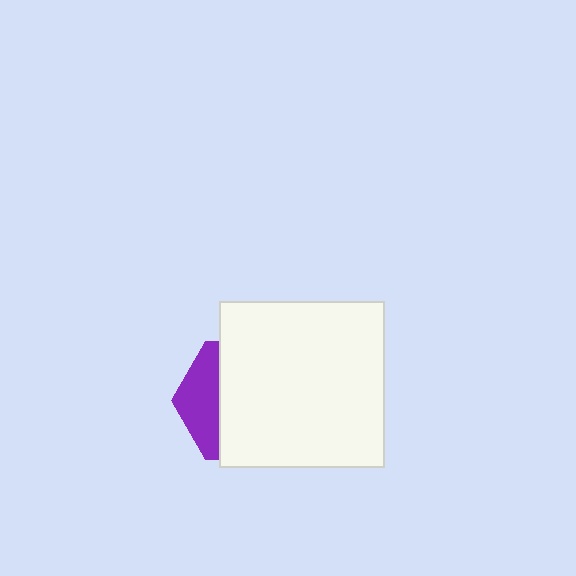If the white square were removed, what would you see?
You would see the complete purple hexagon.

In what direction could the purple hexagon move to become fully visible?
The purple hexagon could move left. That would shift it out from behind the white square entirely.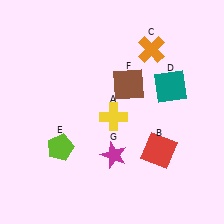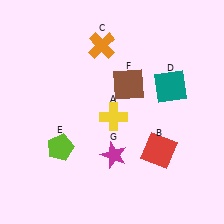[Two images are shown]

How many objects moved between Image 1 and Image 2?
1 object moved between the two images.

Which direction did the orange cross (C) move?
The orange cross (C) moved left.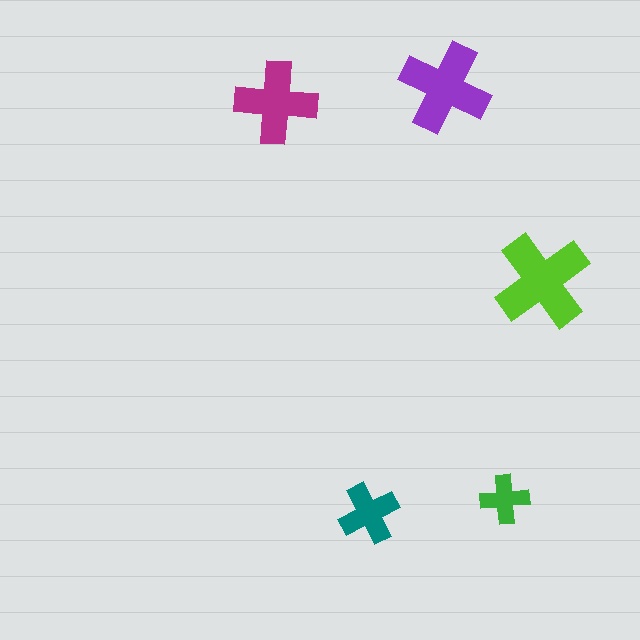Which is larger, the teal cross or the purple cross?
The purple one.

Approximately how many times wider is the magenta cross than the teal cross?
About 1.5 times wider.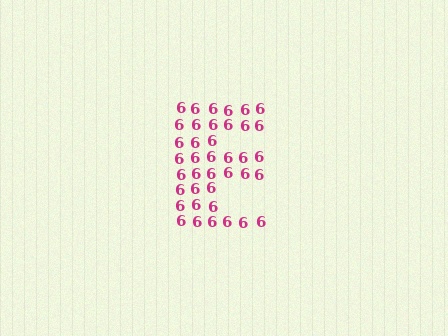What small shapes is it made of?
It is made of small digit 6's.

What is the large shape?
The large shape is the letter E.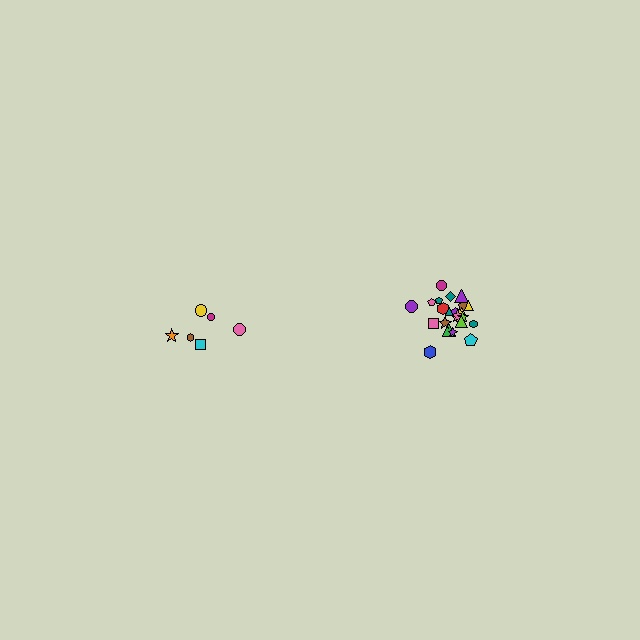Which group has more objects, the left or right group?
The right group.